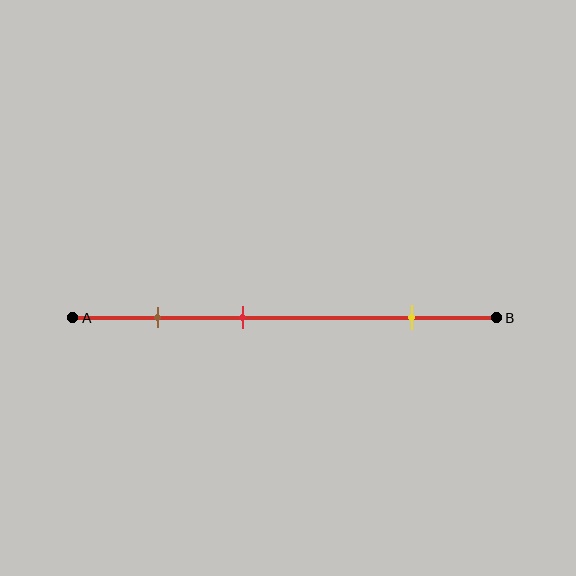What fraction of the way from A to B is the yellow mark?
The yellow mark is approximately 80% (0.8) of the way from A to B.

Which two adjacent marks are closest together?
The brown and red marks are the closest adjacent pair.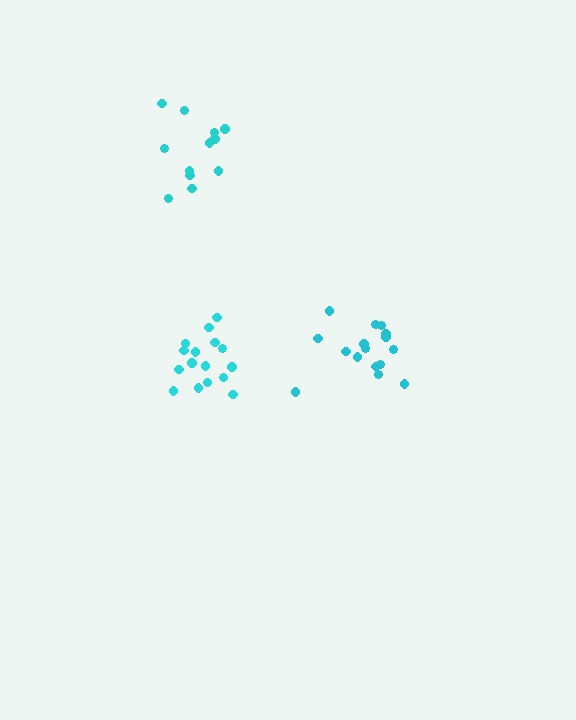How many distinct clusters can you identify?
There are 3 distinct clusters.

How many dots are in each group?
Group 1: 16 dots, Group 2: 12 dots, Group 3: 16 dots (44 total).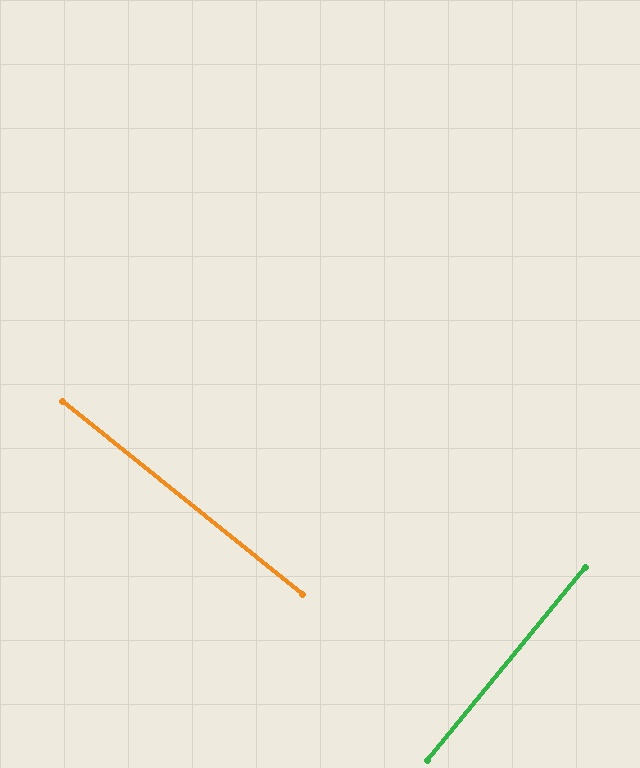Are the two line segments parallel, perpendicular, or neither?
Perpendicular — they meet at approximately 89°.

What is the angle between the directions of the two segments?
Approximately 89 degrees.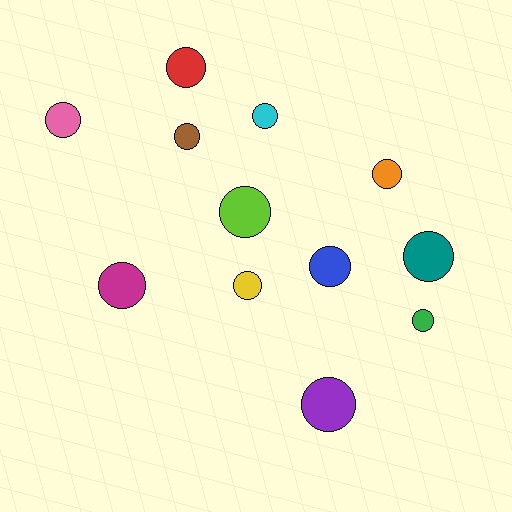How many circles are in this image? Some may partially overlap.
There are 12 circles.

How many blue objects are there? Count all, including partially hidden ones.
There is 1 blue object.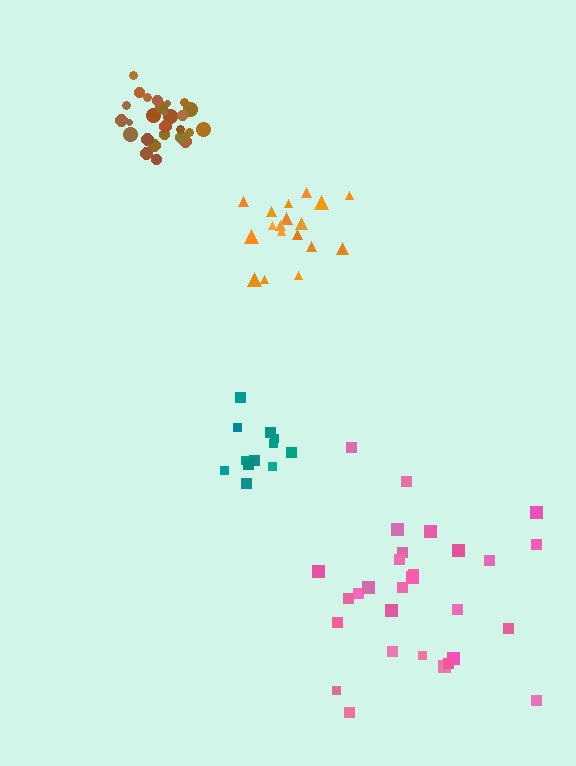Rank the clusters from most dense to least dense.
brown, orange, teal, pink.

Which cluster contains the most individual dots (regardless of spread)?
Pink (29).